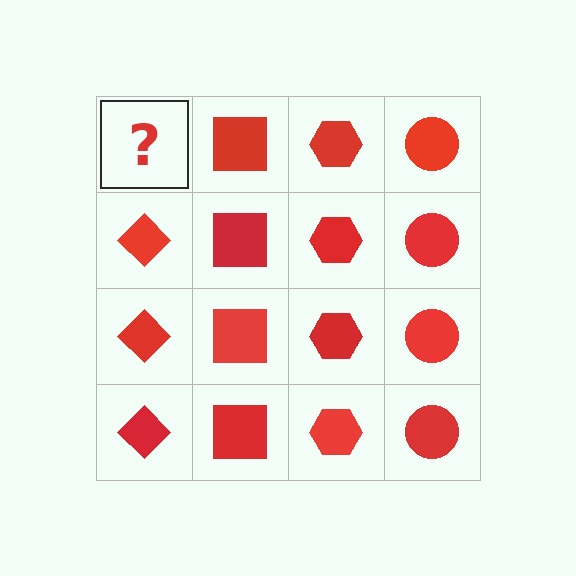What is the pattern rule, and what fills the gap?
The rule is that each column has a consistent shape. The gap should be filled with a red diamond.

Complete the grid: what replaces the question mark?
The question mark should be replaced with a red diamond.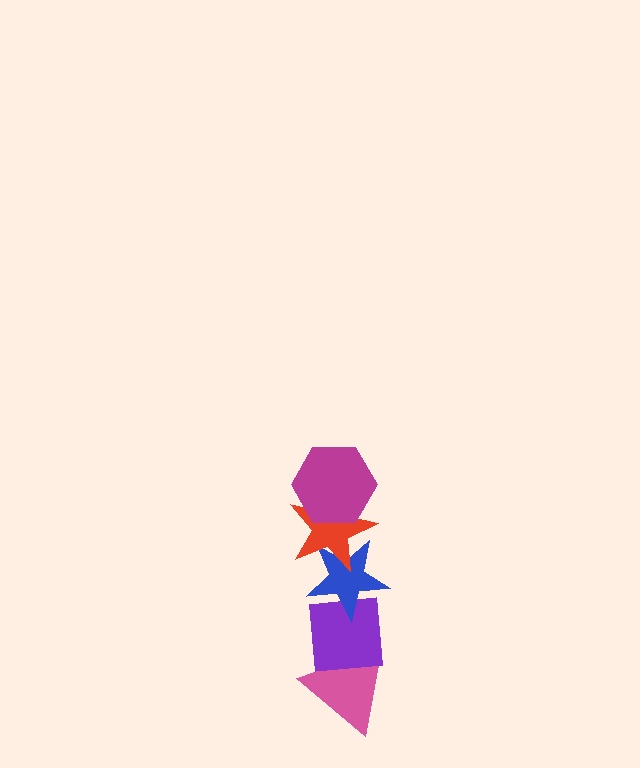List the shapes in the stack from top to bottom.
From top to bottom: the magenta hexagon, the red star, the blue star, the purple square, the pink triangle.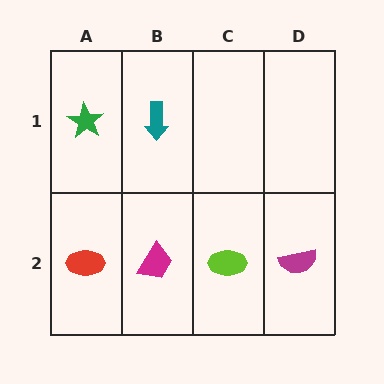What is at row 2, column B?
A magenta trapezoid.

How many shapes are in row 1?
2 shapes.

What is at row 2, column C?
A lime ellipse.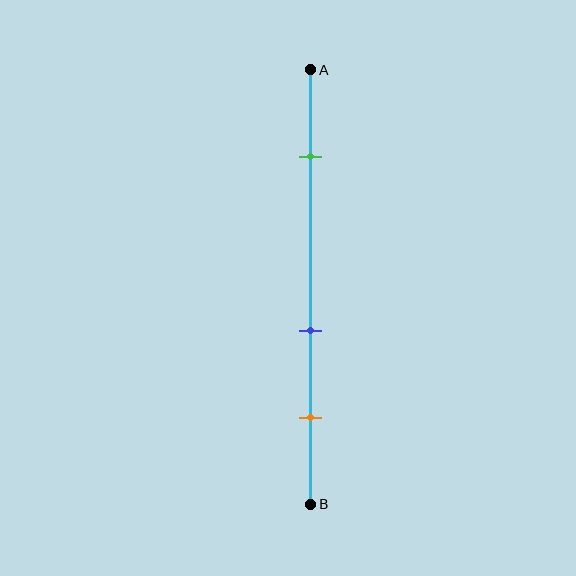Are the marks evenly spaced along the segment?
No, the marks are not evenly spaced.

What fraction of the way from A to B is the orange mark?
The orange mark is approximately 80% (0.8) of the way from A to B.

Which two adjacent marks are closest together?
The blue and orange marks are the closest adjacent pair.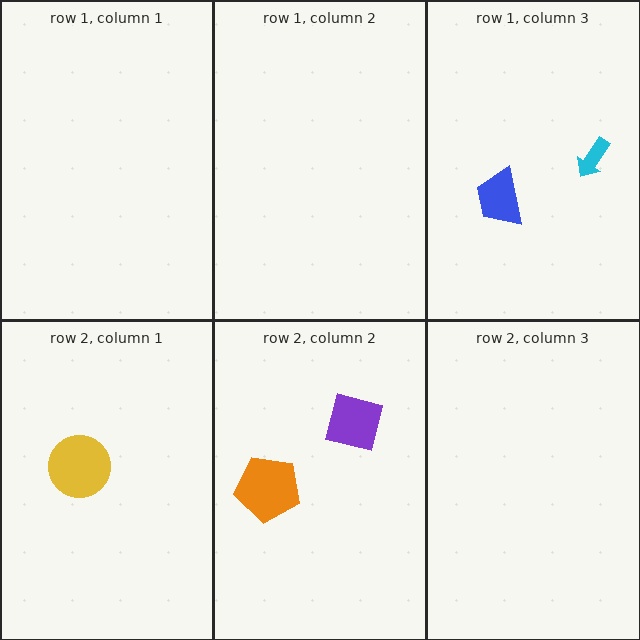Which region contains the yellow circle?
The row 2, column 1 region.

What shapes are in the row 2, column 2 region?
The purple square, the orange pentagon.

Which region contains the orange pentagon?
The row 2, column 2 region.